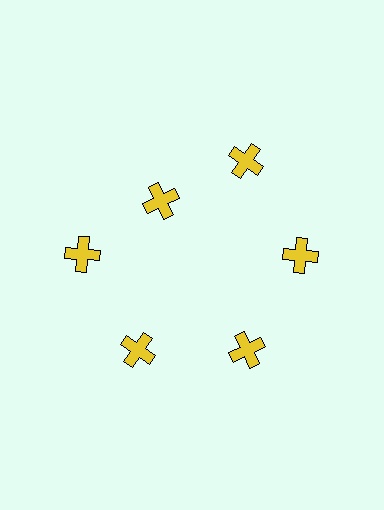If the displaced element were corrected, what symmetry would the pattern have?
It would have 6-fold rotational symmetry — the pattern would map onto itself every 60 degrees.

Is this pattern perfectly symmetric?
No. The 6 yellow crosses are arranged in a ring, but one element near the 11 o'clock position is pulled inward toward the center, breaking the 6-fold rotational symmetry.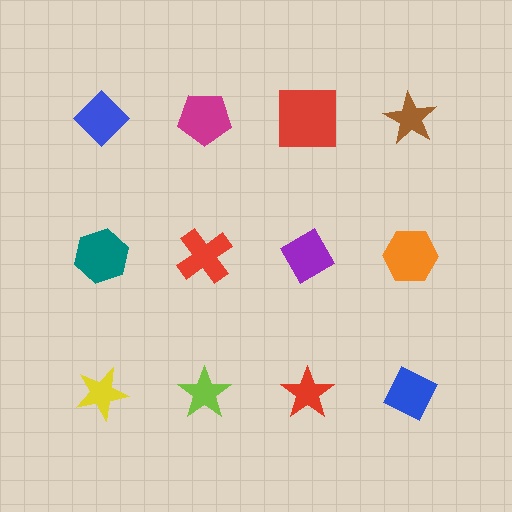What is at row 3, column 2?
A lime star.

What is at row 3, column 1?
A yellow star.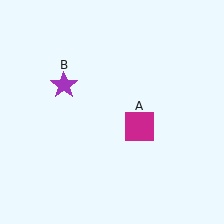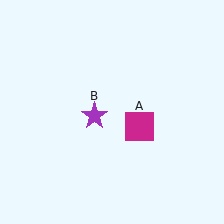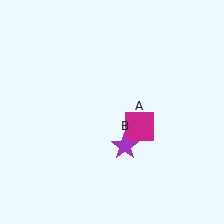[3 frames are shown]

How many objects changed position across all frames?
1 object changed position: purple star (object B).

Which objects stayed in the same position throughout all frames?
Magenta square (object A) remained stationary.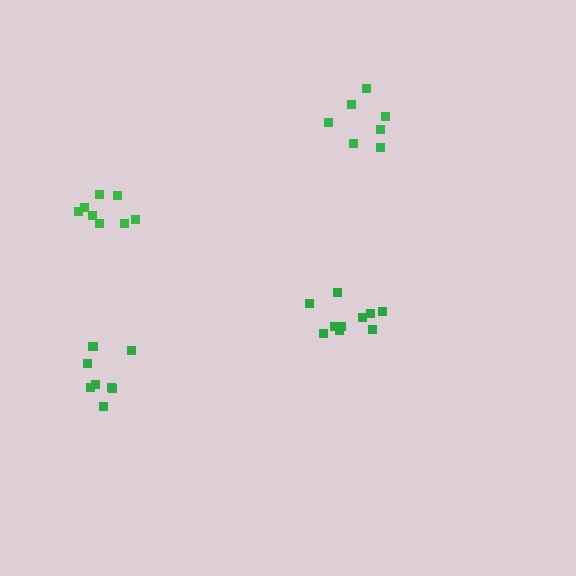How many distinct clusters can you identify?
There are 4 distinct clusters.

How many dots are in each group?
Group 1: 7 dots, Group 2: 8 dots, Group 3: 10 dots, Group 4: 8 dots (33 total).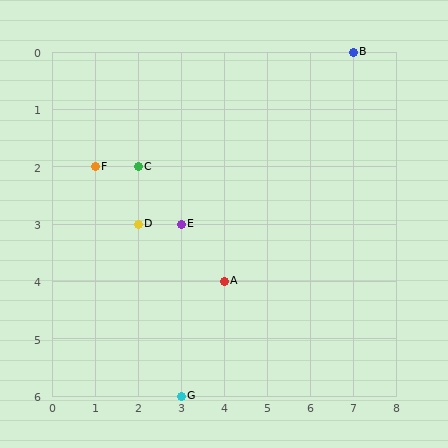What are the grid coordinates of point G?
Point G is at grid coordinates (3, 6).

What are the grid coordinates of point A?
Point A is at grid coordinates (4, 4).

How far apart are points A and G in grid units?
Points A and G are 1 column and 2 rows apart (about 2.2 grid units diagonally).